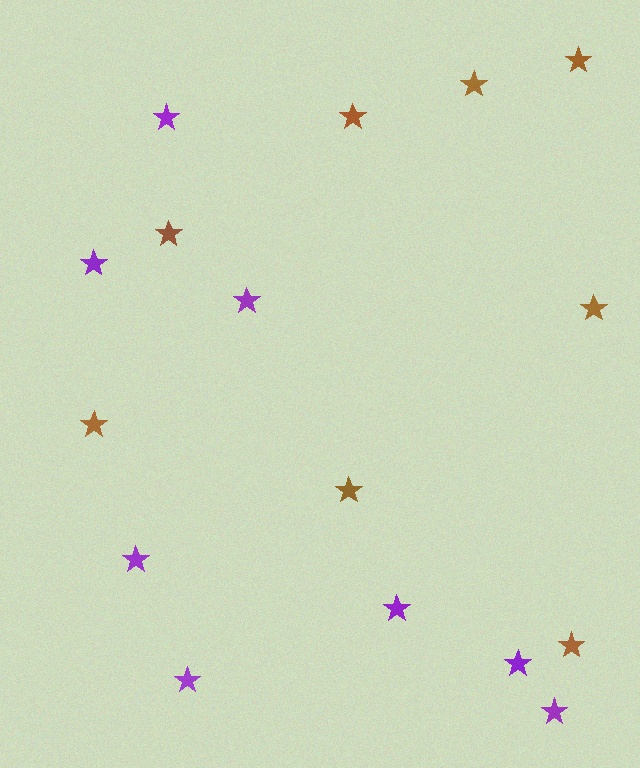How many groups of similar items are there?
There are 2 groups: one group of brown stars (8) and one group of purple stars (8).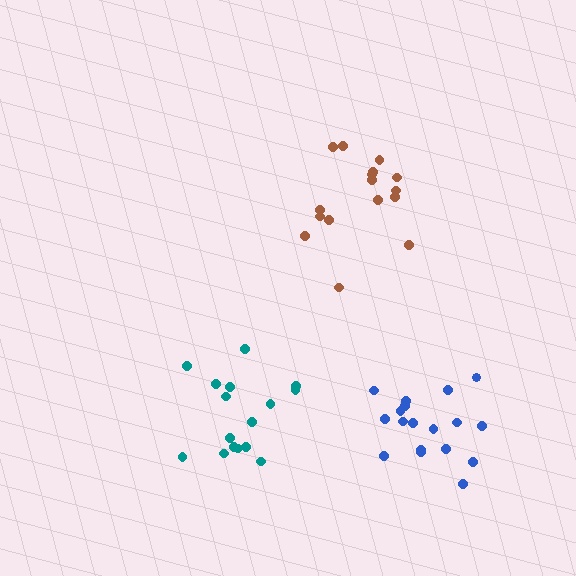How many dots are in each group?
Group 1: 18 dots, Group 2: 16 dots, Group 3: 16 dots (50 total).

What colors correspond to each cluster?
The clusters are colored: blue, teal, brown.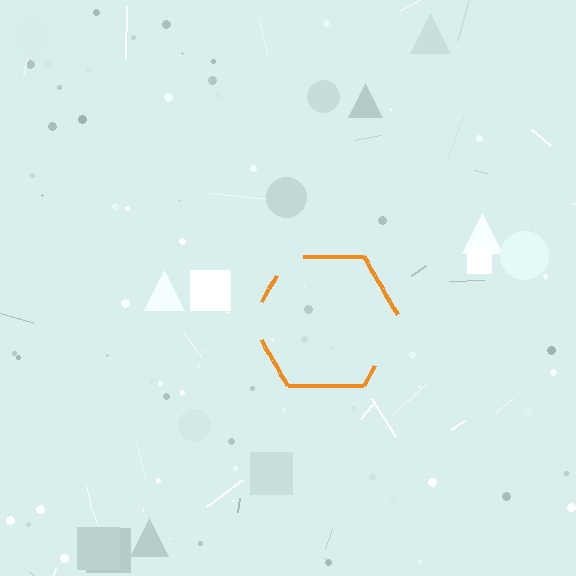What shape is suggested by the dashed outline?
The dashed outline suggests a hexagon.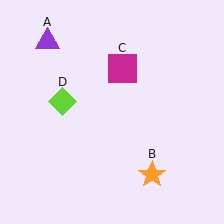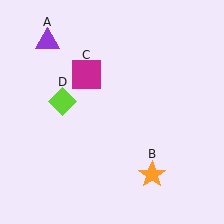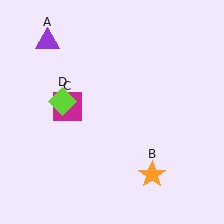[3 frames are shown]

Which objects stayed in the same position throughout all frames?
Purple triangle (object A) and orange star (object B) and lime diamond (object D) remained stationary.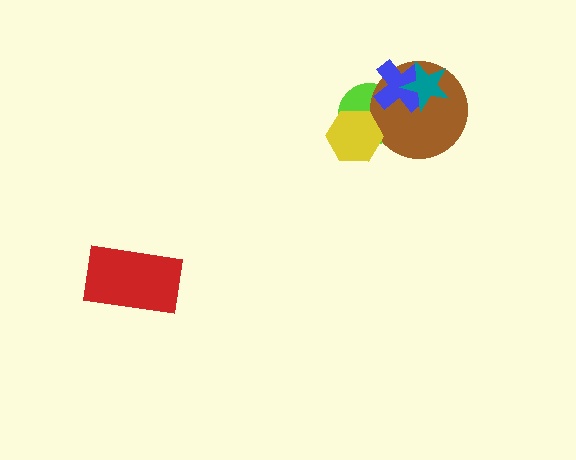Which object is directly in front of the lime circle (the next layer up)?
The brown circle is directly in front of the lime circle.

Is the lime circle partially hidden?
Yes, it is partially covered by another shape.